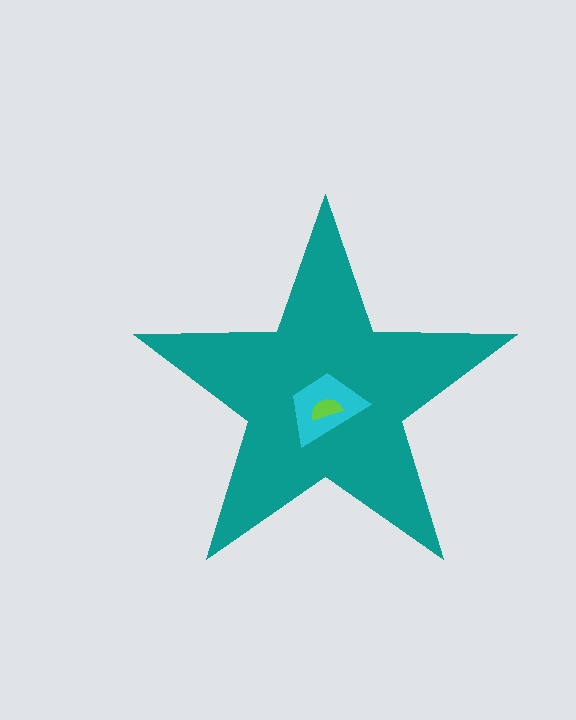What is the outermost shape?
The teal star.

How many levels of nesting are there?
3.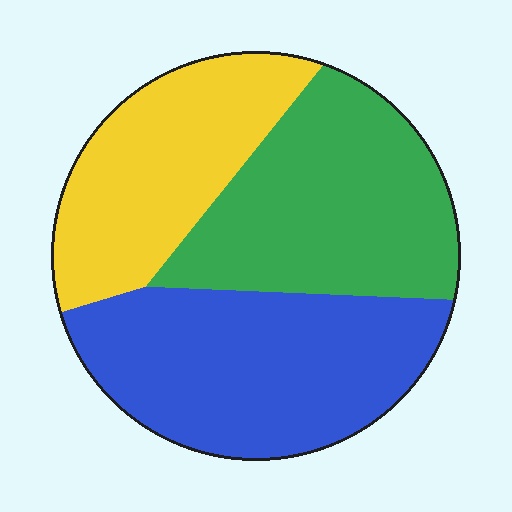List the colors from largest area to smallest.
From largest to smallest: blue, green, yellow.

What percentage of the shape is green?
Green takes up about one third (1/3) of the shape.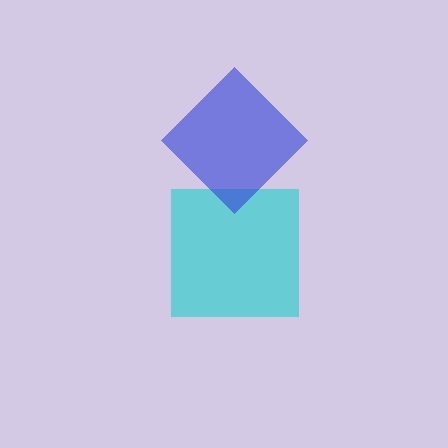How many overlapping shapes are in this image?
There are 2 overlapping shapes in the image.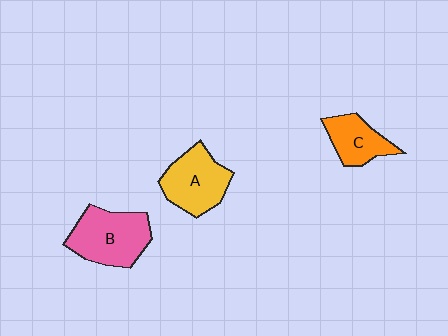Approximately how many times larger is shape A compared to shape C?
Approximately 1.4 times.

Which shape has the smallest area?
Shape C (orange).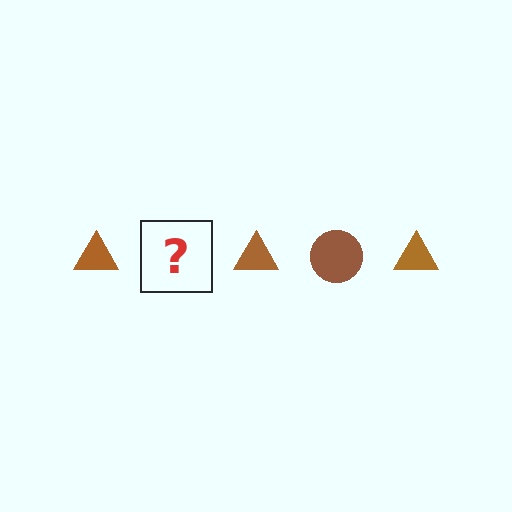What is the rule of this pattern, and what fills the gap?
The rule is that the pattern cycles through triangle, circle shapes in brown. The gap should be filled with a brown circle.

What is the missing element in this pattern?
The missing element is a brown circle.